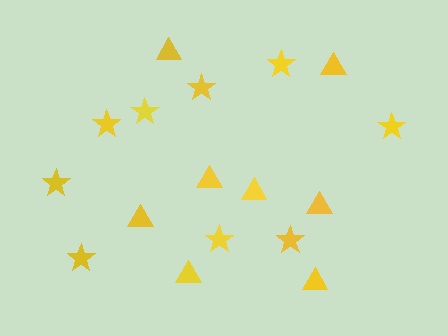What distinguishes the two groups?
There are 2 groups: one group of stars (9) and one group of triangles (8).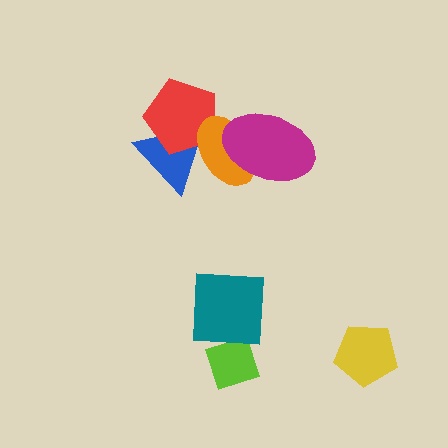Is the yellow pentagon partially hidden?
No, no other shape covers it.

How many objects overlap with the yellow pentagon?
0 objects overlap with the yellow pentagon.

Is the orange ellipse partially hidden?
Yes, it is partially covered by another shape.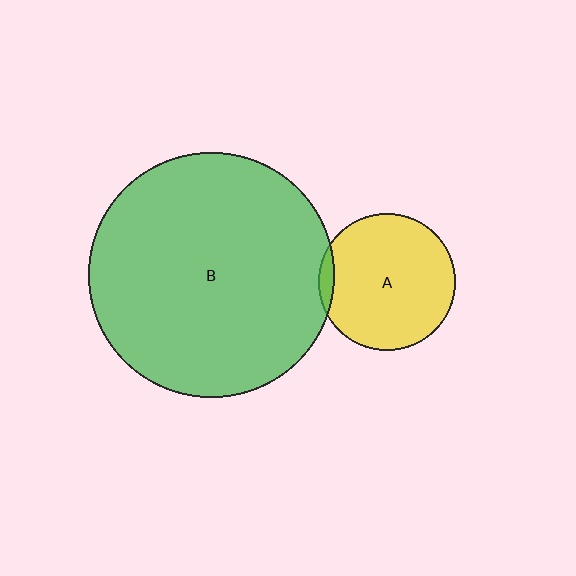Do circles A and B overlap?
Yes.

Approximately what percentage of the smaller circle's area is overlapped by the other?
Approximately 5%.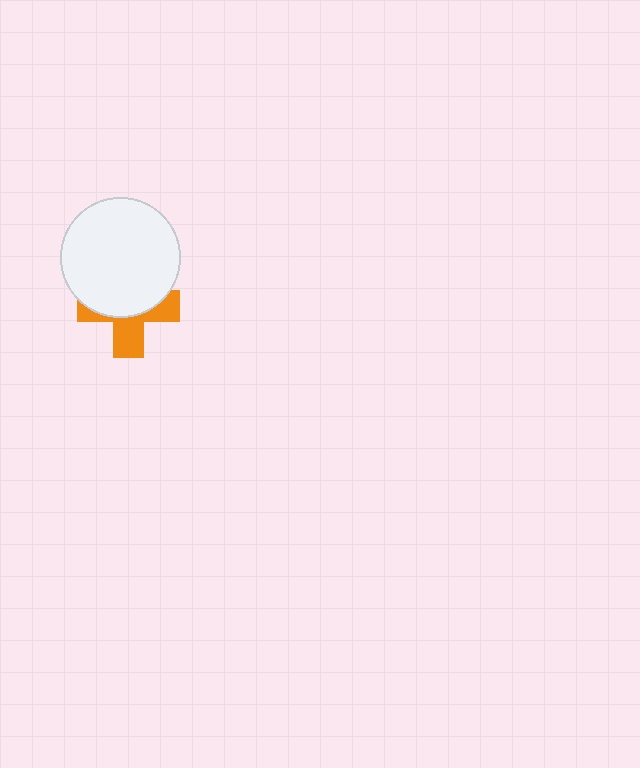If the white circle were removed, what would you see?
You would see the complete orange cross.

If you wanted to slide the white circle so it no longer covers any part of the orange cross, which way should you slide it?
Slide it up — that is the most direct way to separate the two shapes.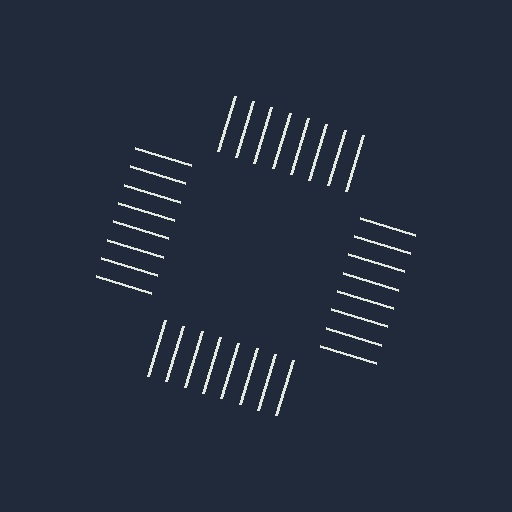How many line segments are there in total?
32 — 8 along each of the 4 edges.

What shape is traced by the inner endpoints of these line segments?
An illusory square — the line segments terminate on its edges but no continuous stroke is drawn.